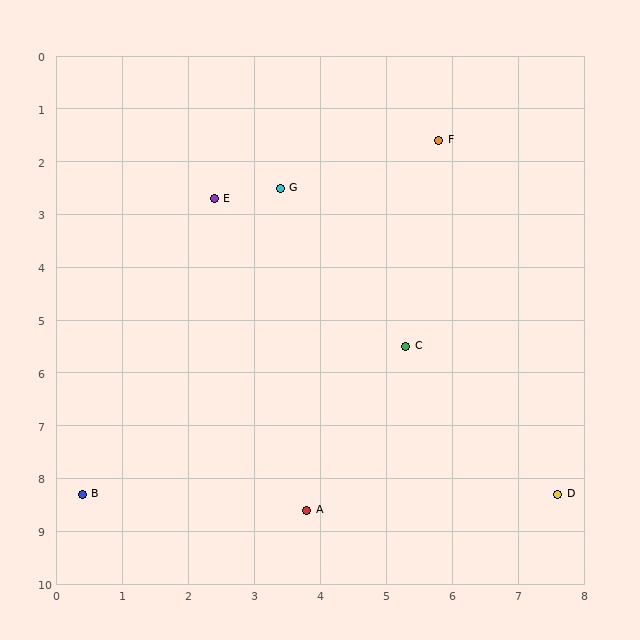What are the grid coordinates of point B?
Point B is at approximately (0.4, 8.3).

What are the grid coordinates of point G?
Point G is at approximately (3.4, 2.5).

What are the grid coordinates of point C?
Point C is at approximately (5.3, 5.5).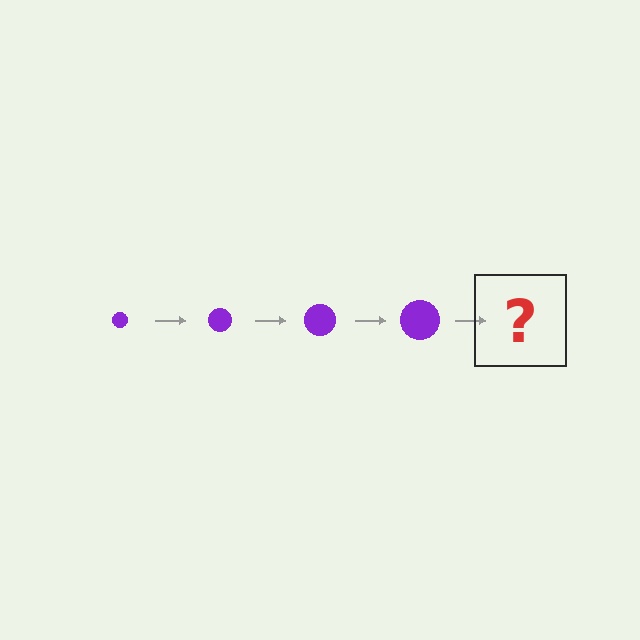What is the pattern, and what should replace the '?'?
The pattern is that the circle gets progressively larger each step. The '?' should be a purple circle, larger than the previous one.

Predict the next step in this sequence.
The next step is a purple circle, larger than the previous one.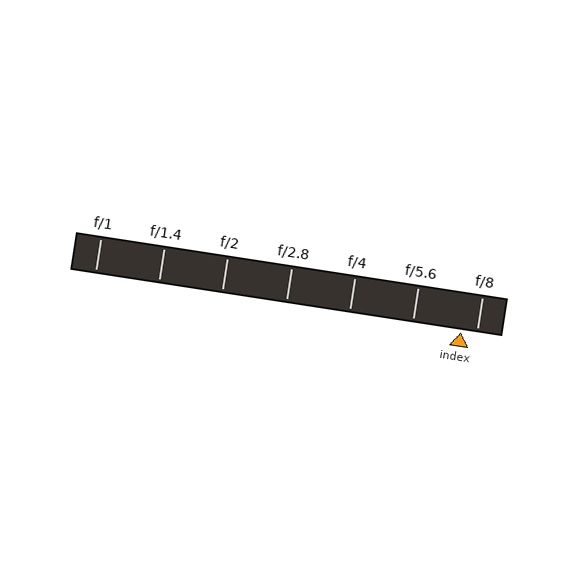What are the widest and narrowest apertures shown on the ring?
The widest aperture shown is f/1 and the narrowest is f/8.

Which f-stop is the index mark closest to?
The index mark is closest to f/8.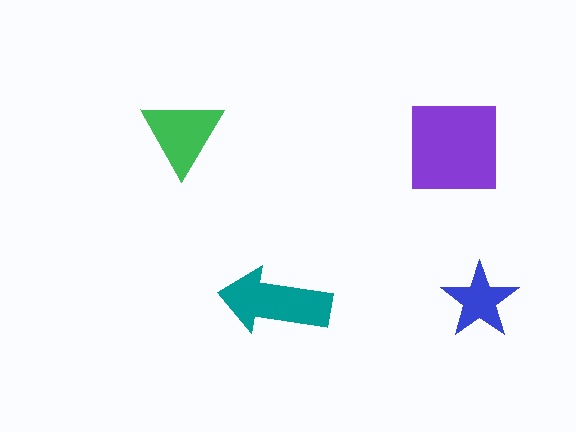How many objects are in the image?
There are 4 objects in the image.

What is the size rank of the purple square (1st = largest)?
1st.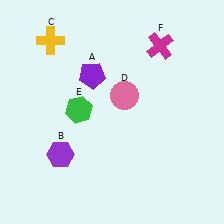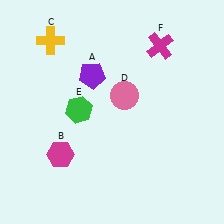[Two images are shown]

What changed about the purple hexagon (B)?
In Image 1, B is purple. In Image 2, it changed to magenta.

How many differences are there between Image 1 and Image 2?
There is 1 difference between the two images.